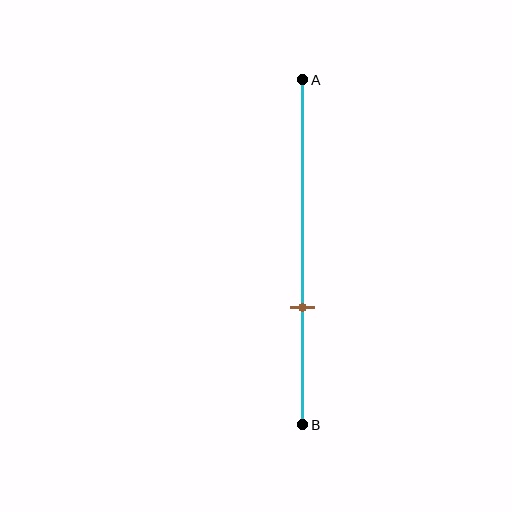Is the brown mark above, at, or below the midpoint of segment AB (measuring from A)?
The brown mark is below the midpoint of segment AB.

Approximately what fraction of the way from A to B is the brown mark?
The brown mark is approximately 65% of the way from A to B.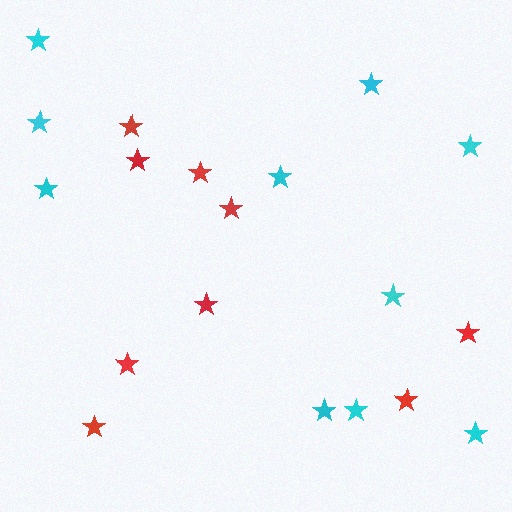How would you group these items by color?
There are 2 groups: one group of red stars (9) and one group of cyan stars (10).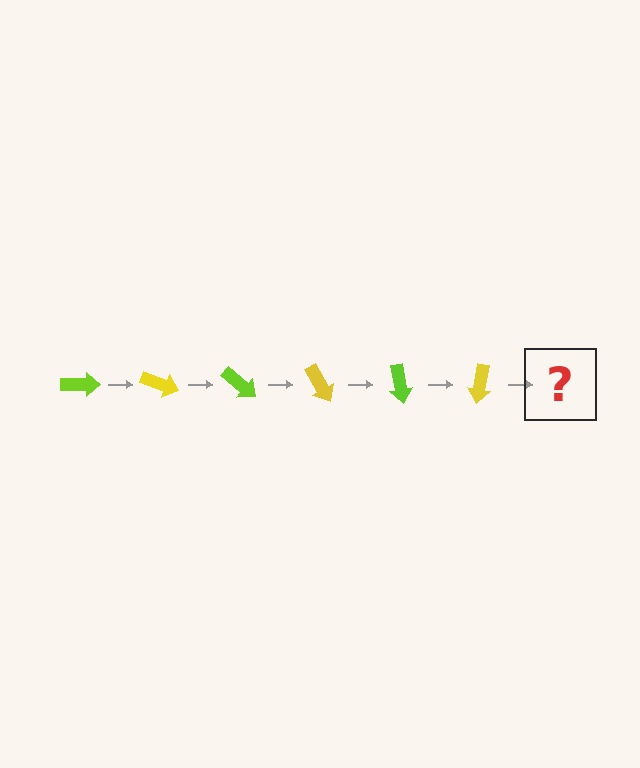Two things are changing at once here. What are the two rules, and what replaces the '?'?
The two rules are that it rotates 20 degrees each step and the color cycles through lime and yellow. The '?' should be a lime arrow, rotated 120 degrees from the start.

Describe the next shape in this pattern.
It should be a lime arrow, rotated 120 degrees from the start.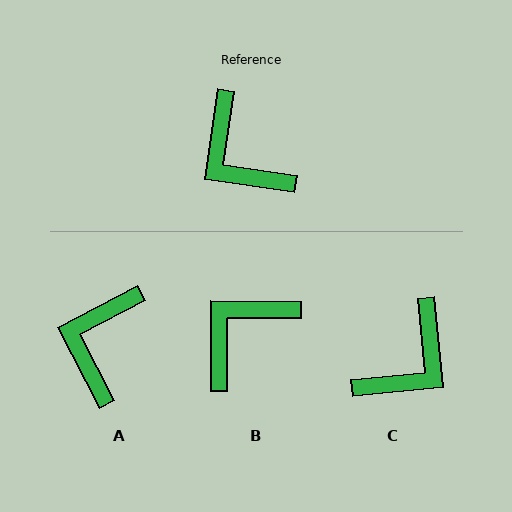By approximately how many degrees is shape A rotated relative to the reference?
Approximately 54 degrees clockwise.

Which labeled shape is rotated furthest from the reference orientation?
C, about 104 degrees away.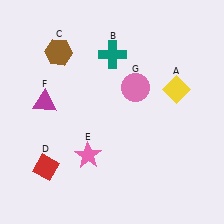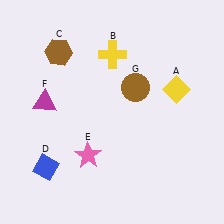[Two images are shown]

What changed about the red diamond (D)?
In Image 1, D is red. In Image 2, it changed to blue.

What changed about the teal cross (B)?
In Image 1, B is teal. In Image 2, it changed to yellow.